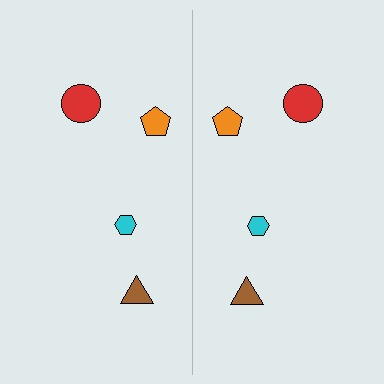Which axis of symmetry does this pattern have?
The pattern has a vertical axis of symmetry running through the center of the image.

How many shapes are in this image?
There are 8 shapes in this image.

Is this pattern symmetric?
Yes, this pattern has bilateral (reflection) symmetry.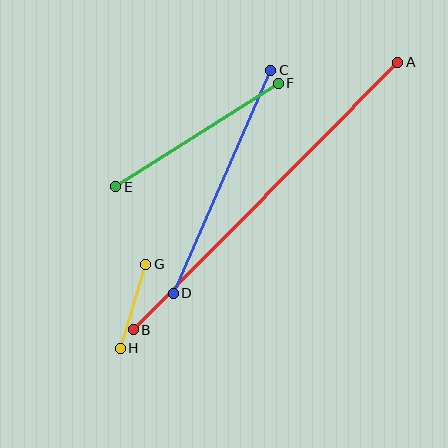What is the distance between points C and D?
The distance is approximately 243 pixels.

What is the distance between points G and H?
The distance is approximately 88 pixels.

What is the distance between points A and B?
The distance is approximately 376 pixels.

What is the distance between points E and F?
The distance is approximately 193 pixels.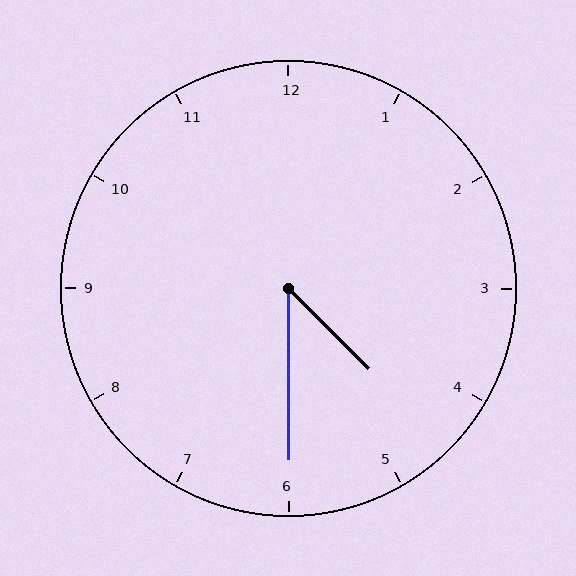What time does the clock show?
4:30.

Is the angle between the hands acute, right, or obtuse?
It is acute.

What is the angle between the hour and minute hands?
Approximately 45 degrees.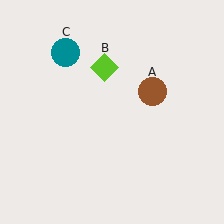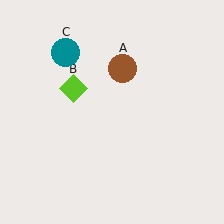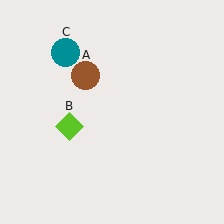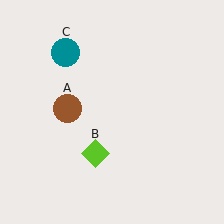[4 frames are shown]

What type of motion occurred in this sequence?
The brown circle (object A), lime diamond (object B) rotated counterclockwise around the center of the scene.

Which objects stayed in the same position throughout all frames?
Teal circle (object C) remained stationary.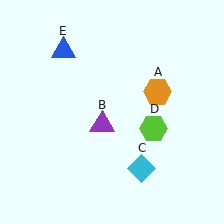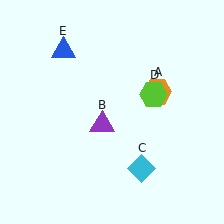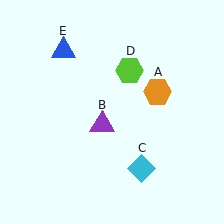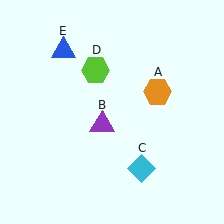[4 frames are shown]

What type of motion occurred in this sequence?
The lime hexagon (object D) rotated counterclockwise around the center of the scene.